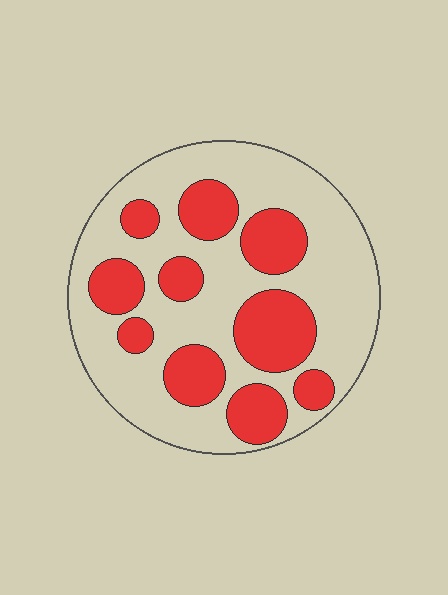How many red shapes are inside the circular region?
10.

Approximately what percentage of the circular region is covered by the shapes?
Approximately 35%.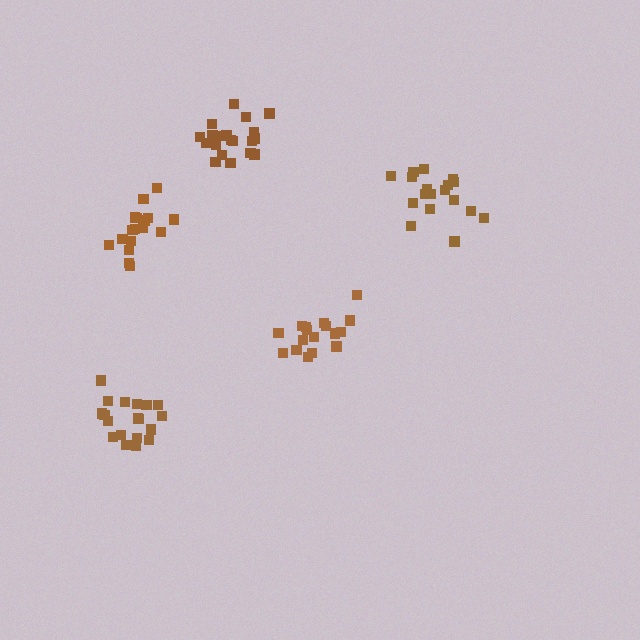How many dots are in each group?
Group 1: 19 dots, Group 2: 17 dots, Group 3: 18 dots, Group 4: 17 dots, Group 5: 20 dots (91 total).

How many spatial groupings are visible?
There are 5 spatial groupings.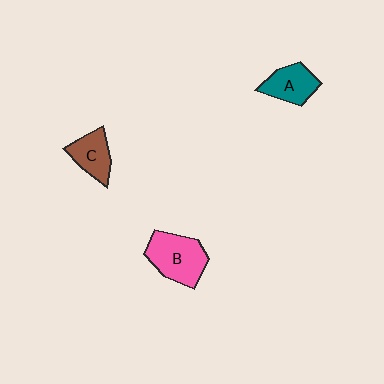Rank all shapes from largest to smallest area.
From largest to smallest: B (pink), A (teal), C (brown).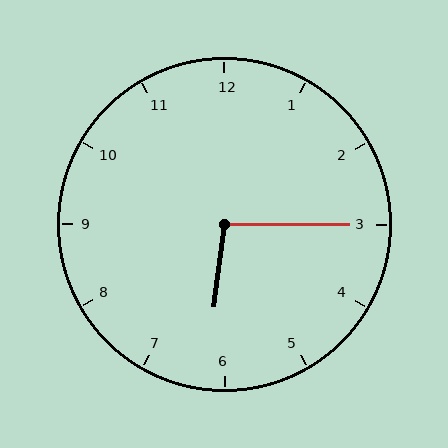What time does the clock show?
6:15.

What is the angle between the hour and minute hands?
Approximately 98 degrees.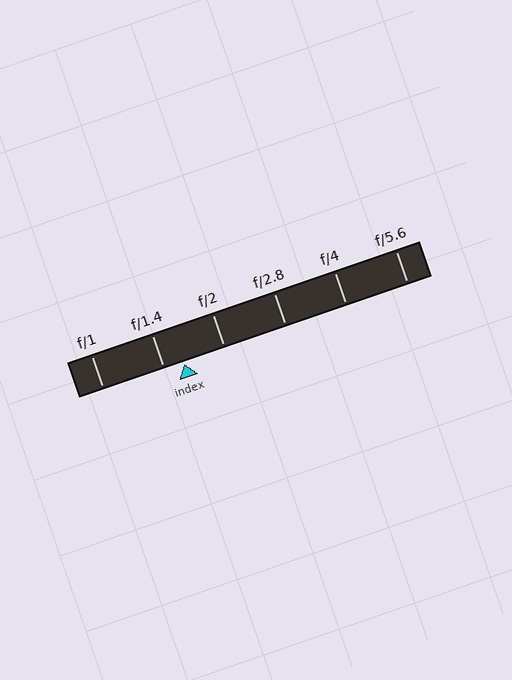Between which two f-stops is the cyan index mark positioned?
The index mark is between f/1.4 and f/2.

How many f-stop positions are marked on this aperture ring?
There are 6 f-stop positions marked.